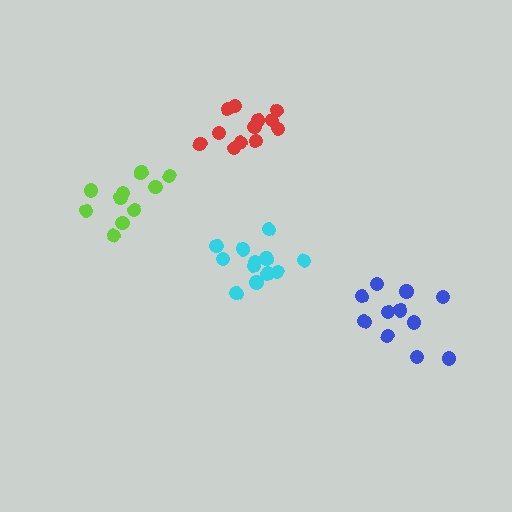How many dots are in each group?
Group 1: 10 dots, Group 2: 11 dots, Group 3: 12 dots, Group 4: 12 dots (45 total).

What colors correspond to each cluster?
The clusters are colored: lime, blue, cyan, red.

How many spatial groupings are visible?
There are 4 spatial groupings.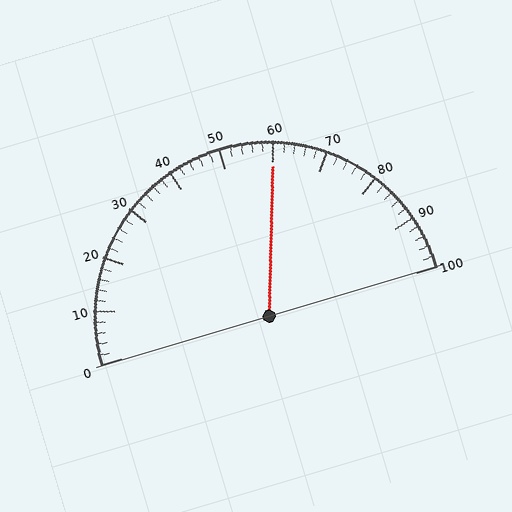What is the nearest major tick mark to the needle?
The nearest major tick mark is 60.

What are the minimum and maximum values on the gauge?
The gauge ranges from 0 to 100.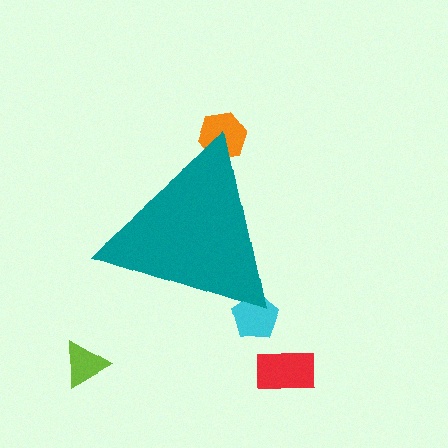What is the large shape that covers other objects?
A teal triangle.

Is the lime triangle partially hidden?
No, the lime triangle is fully visible.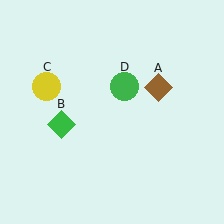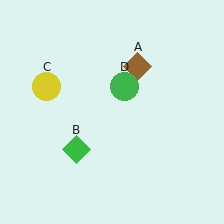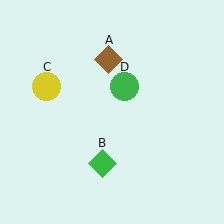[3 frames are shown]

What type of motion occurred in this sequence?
The brown diamond (object A), green diamond (object B) rotated counterclockwise around the center of the scene.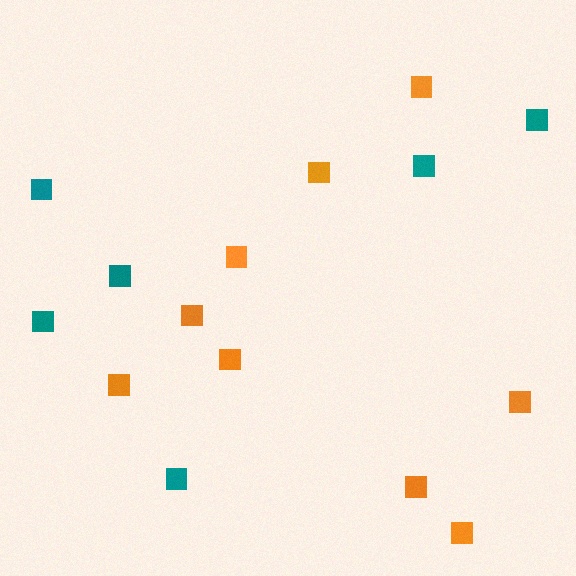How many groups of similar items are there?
There are 2 groups: one group of orange squares (9) and one group of teal squares (6).